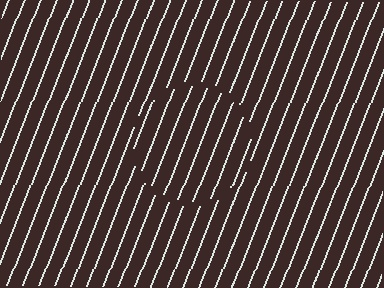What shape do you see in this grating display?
An illusory circle. The interior of the shape contains the same grating, shifted by half a period — the contour is defined by the phase discontinuity where line-ends from the inner and outer gratings abut.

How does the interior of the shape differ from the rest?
The interior of the shape contains the same grating, shifted by half a period — the contour is defined by the phase discontinuity where line-ends from the inner and outer gratings abut.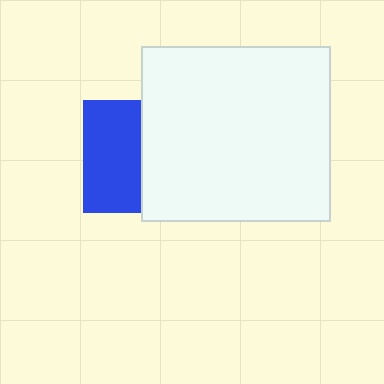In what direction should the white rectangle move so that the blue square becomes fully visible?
The white rectangle should move right. That is the shortest direction to clear the overlap and leave the blue square fully visible.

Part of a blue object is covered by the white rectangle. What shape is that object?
It is a square.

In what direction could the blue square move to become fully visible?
The blue square could move left. That would shift it out from behind the white rectangle entirely.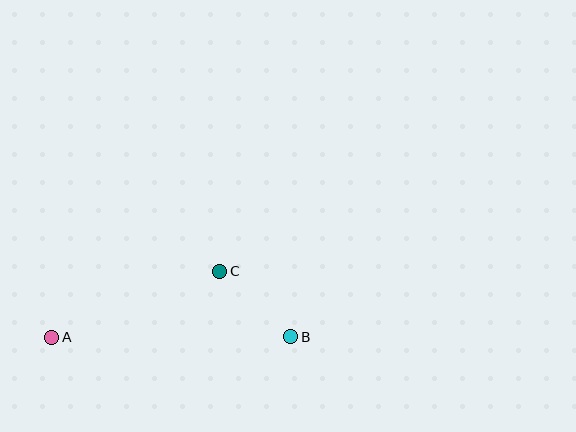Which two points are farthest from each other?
Points A and B are farthest from each other.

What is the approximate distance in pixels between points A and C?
The distance between A and C is approximately 180 pixels.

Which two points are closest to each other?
Points B and C are closest to each other.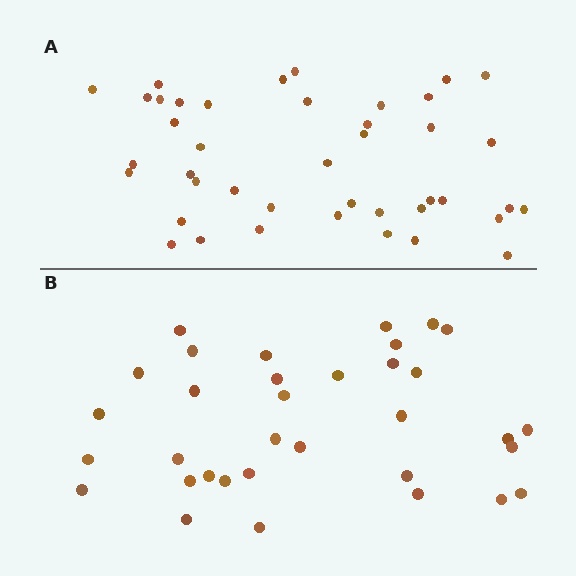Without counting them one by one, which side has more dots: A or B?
Region A (the top region) has more dots.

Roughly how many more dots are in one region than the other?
Region A has roughly 8 or so more dots than region B.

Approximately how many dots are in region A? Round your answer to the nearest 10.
About 40 dots. (The exact count is 42, which rounds to 40.)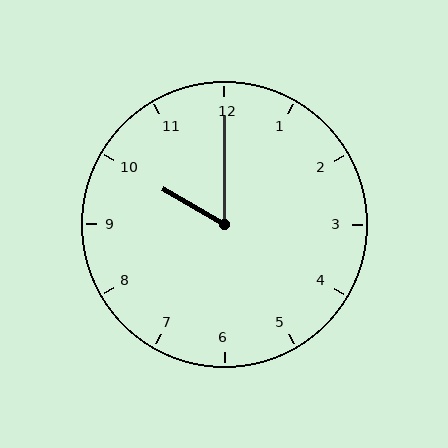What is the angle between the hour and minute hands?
Approximately 60 degrees.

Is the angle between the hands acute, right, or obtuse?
It is acute.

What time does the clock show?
10:00.